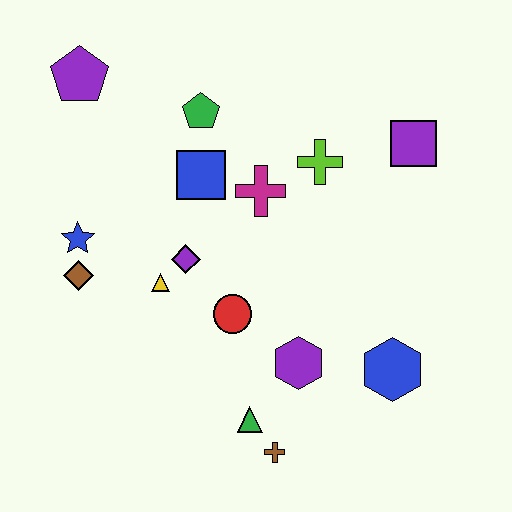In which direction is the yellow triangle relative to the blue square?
The yellow triangle is below the blue square.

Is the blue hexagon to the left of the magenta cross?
No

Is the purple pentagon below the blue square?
No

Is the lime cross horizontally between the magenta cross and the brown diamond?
No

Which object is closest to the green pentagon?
The blue square is closest to the green pentagon.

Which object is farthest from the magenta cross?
The brown cross is farthest from the magenta cross.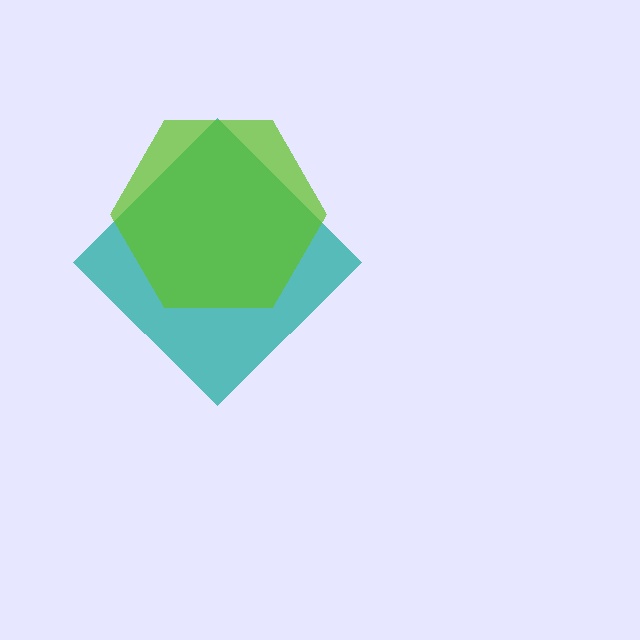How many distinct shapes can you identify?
There are 2 distinct shapes: a teal diamond, a lime hexagon.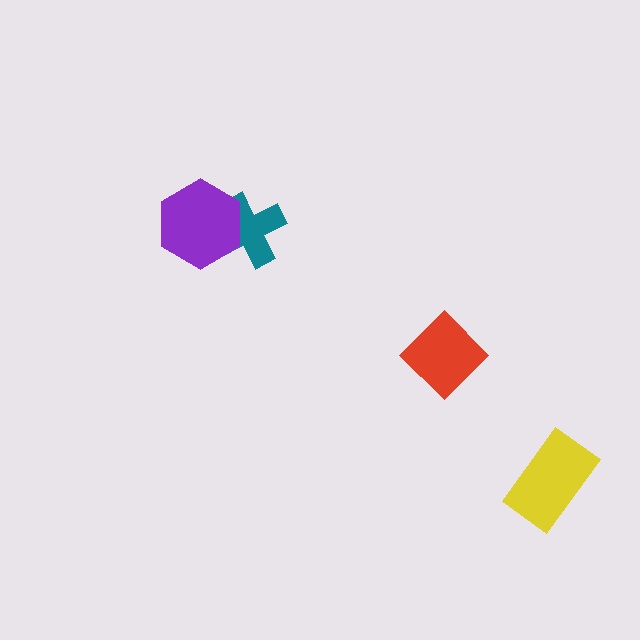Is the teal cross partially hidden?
Yes, it is partially covered by another shape.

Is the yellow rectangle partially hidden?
No, no other shape covers it.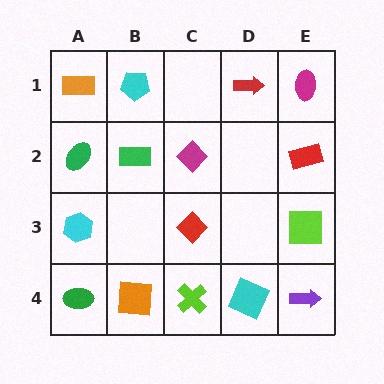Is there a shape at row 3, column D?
No, that cell is empty.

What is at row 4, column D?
A cyan square.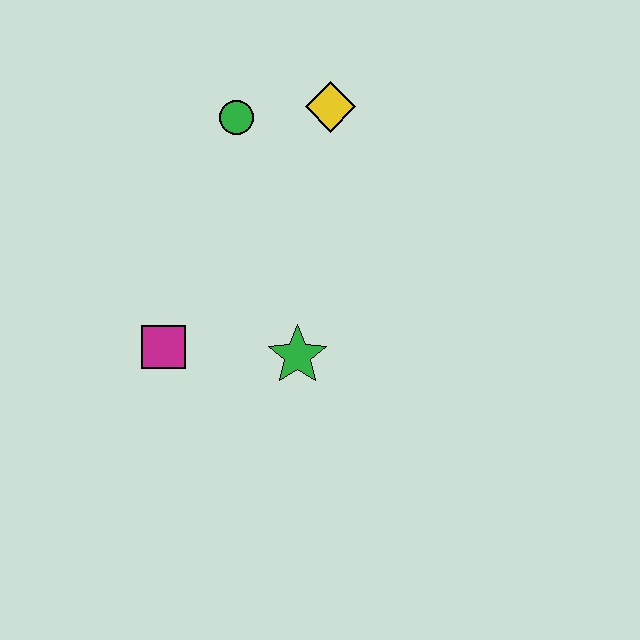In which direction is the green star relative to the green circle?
The green star is below the green circle.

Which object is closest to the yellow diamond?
The green circle is closest to the yellow diamond.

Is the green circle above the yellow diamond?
No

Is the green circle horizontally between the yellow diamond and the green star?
No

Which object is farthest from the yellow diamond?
The magenta square is farthest from the yellow diamond.